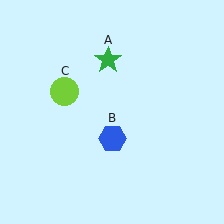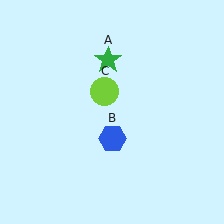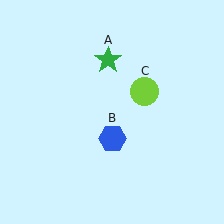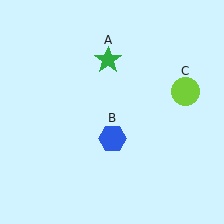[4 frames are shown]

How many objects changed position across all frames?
1 object changed position: lime circle (object C).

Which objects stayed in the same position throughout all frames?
Green star (object A) and blue hexagon (object B) remained stationary.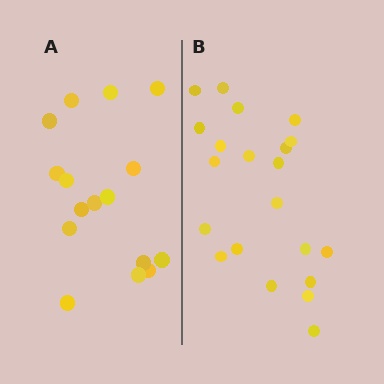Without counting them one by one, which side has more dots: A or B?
Region B (the right region) has more dots.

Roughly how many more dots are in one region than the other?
Region B has about 5 more dots than region A.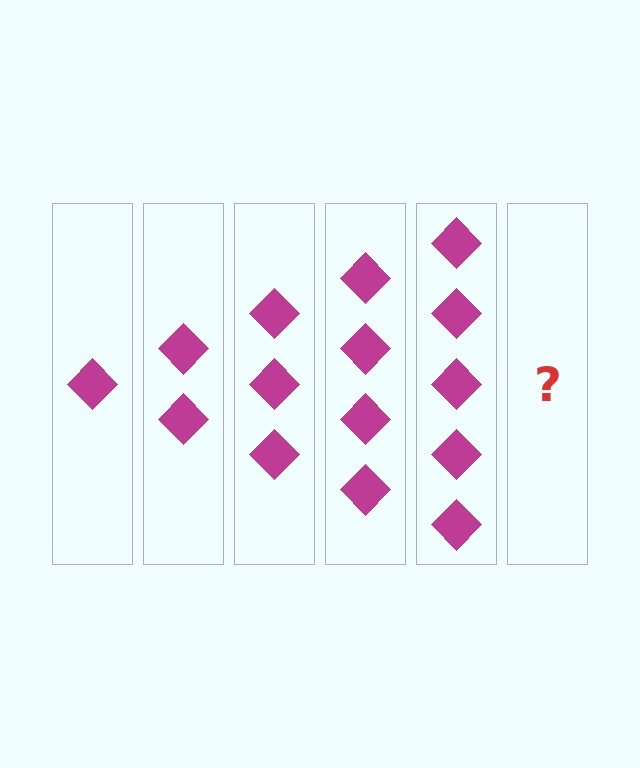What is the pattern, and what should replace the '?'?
The pattern is that each step adds one more diamond. The '?' should be 6 diamonds.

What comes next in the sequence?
The next element should be 6 diamonds.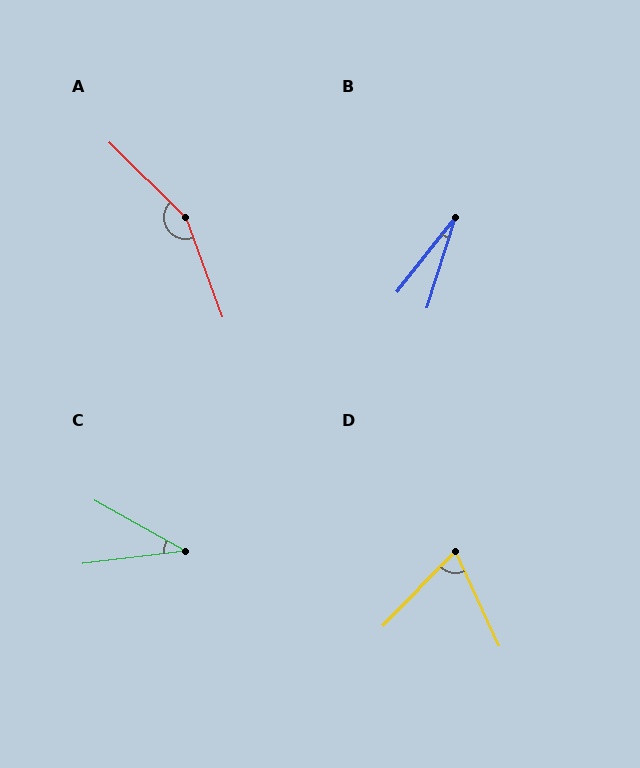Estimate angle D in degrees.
Approximately 69 degrees.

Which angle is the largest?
A, at approximately 154 degrees.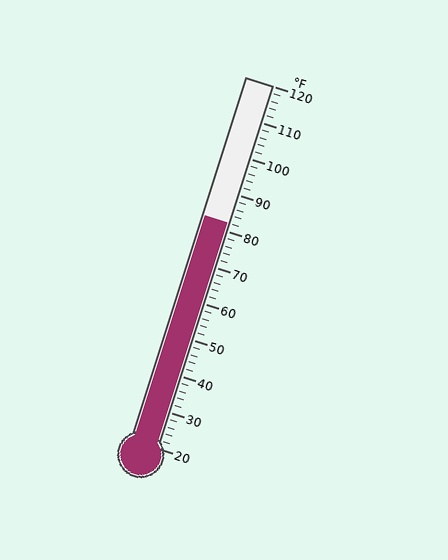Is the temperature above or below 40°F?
The temperature is above 40°F.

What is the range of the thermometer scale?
The thermometer scale ranges from 20°F to 120°F.